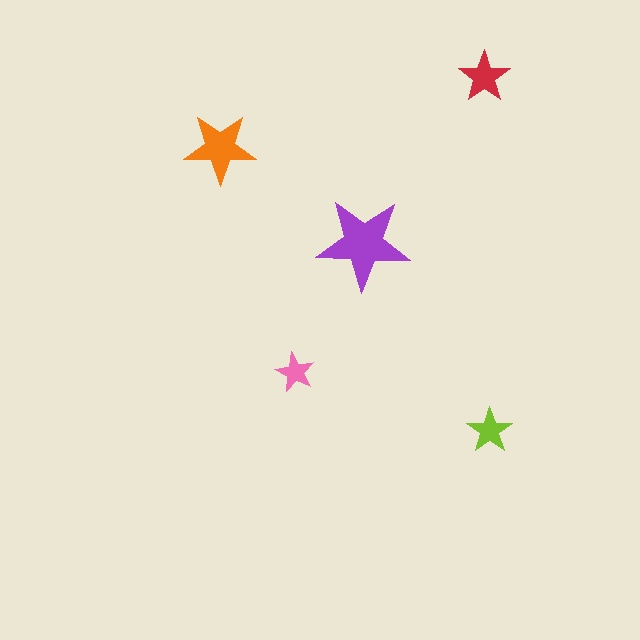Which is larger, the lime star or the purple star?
The purple one.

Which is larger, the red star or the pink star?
The red one.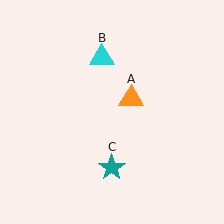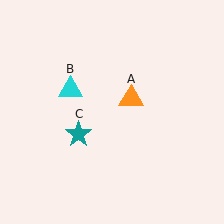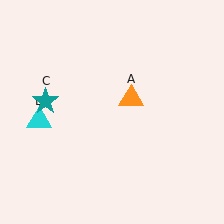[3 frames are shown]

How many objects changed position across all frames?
2 objects changed position: cyan triangle (object B), teal star (object C).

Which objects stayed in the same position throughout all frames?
Orange triangle (object A) remained stationary.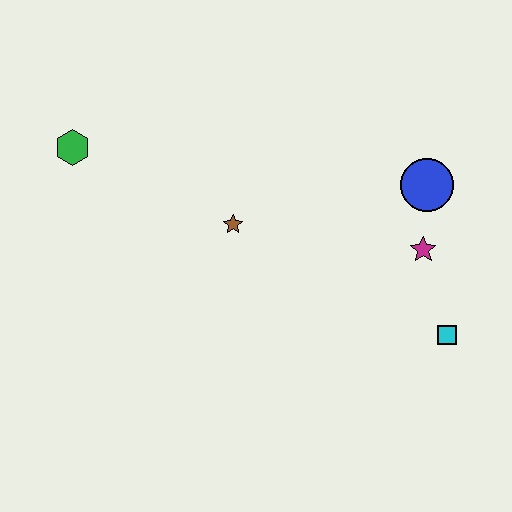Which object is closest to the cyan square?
The magenta star is closest to the cyan square.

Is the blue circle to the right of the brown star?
Yes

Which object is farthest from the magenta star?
The green hexagon is farthest from the magenta star.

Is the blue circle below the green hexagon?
Yes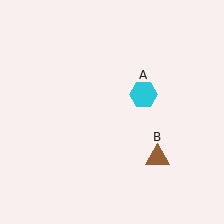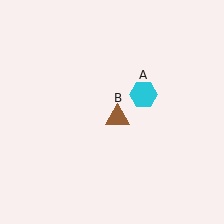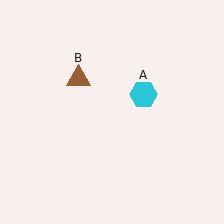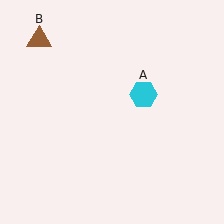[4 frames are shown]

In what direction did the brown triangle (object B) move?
The brown triangle (object B) moved up and to the left.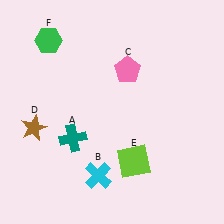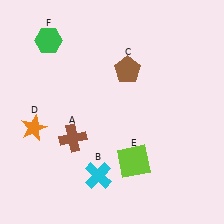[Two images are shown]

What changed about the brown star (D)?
In Image 1, D is brown. In Image 2, it changed to orange.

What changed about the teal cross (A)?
In Image 1, A is teal. In Image 2, it changed to brown.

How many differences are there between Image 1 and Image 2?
There are 3 differences between the two images.